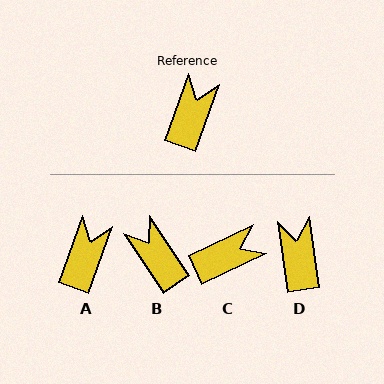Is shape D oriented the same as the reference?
No, it is off by about 28 degrees.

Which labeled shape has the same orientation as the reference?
A.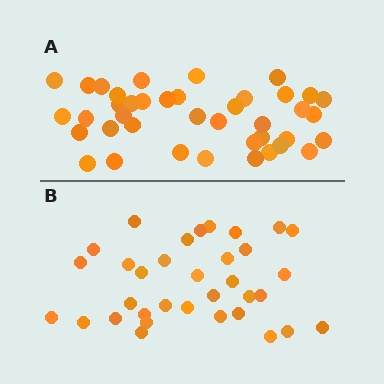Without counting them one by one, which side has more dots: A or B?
Region A (the top region) has more dots.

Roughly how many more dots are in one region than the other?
Region A has about 6 more dots than region B.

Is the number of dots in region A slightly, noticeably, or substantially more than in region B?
Region A has only slightly more — the two regions are fairly close. The ratio is roughly 1.2 to 1.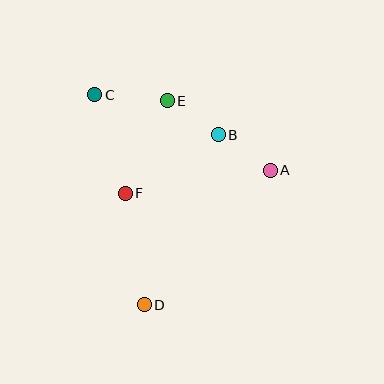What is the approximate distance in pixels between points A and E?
The distance between A and E is approximately 124 pixels.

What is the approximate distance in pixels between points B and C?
The distance between B and C is approximately 130 pixels.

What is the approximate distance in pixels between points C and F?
The distance between C and F is approximately 103 pixels.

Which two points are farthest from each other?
Points C and D are farthest from each other.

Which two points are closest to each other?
Points B and E are closest to each other.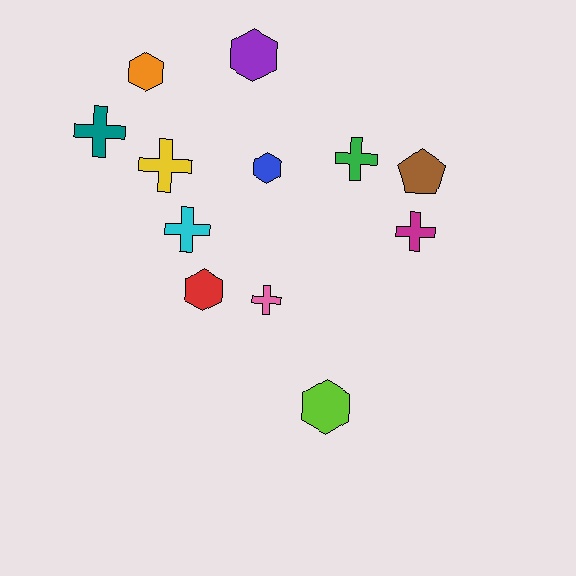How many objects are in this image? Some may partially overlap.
There are 12 objects.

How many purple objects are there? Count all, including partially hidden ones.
There is 1 purple object.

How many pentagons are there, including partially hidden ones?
There is 1 pentagon.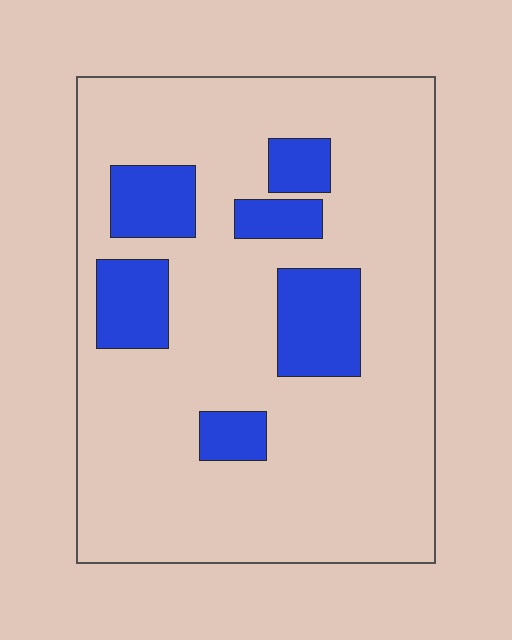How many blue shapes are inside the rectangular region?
6.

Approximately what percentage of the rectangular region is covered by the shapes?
Approximately 20%.